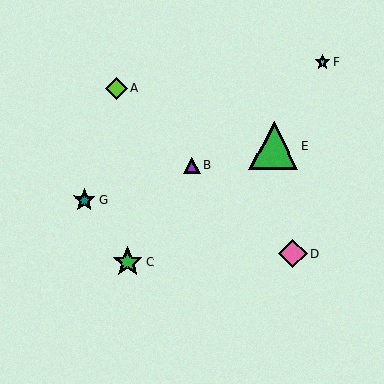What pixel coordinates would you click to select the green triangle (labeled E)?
Click at (274, 146) to select the green triangle E.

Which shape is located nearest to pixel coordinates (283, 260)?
The pink diamond (labeled D) at (293, 254) is nearest to that location.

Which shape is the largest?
The green triangle (labeled E) is the largest.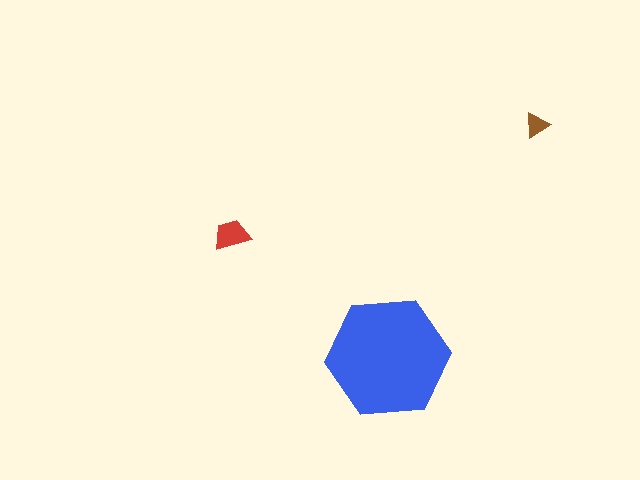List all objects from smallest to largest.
The brown triangle, the red trapezoid, the blue hexagon.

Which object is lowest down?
The blue hexagon is bottommost.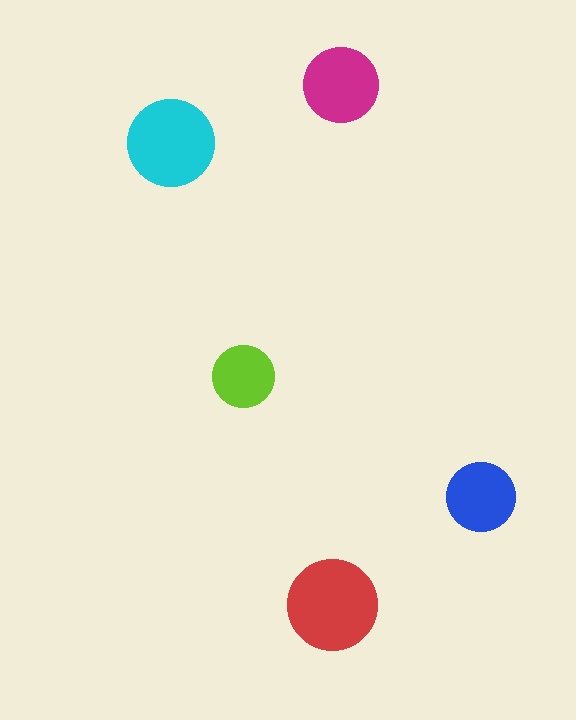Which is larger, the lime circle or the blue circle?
The blue one.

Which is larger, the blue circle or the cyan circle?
The cyan one.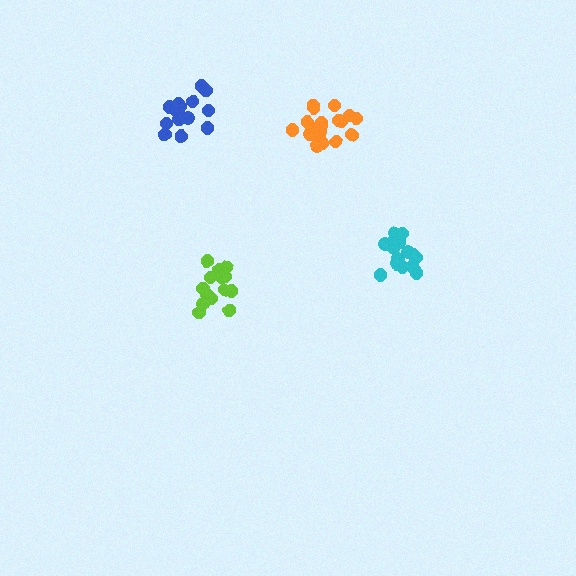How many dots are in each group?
Group 1: 17 dots, Group 2: 19 dots, Group 3: 14 dots, Group 4: 16 dots (66 total).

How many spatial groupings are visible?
There are 4 spatial groupings.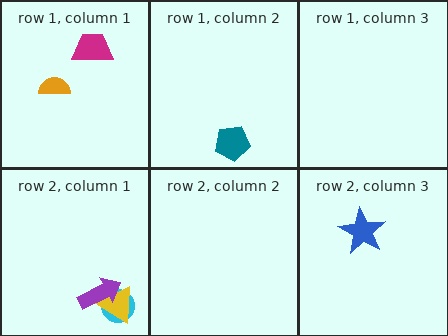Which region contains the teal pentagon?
The row 1, column 2 region.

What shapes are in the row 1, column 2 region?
The teal pentagon.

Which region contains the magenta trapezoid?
The row 1, column 1 region.